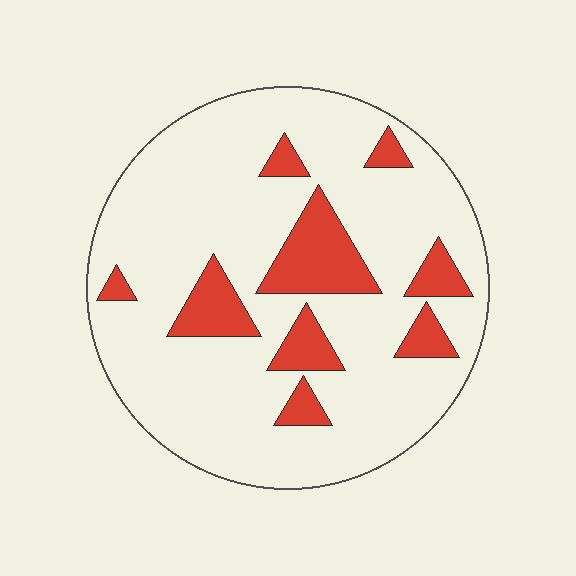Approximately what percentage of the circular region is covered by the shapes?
Approximately 20%.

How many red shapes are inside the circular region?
9.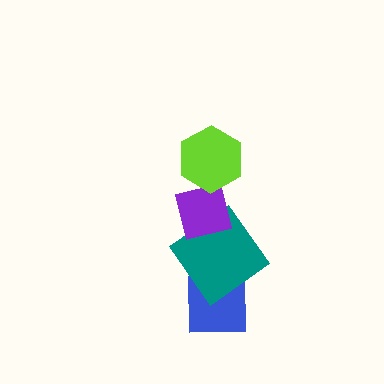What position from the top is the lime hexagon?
The lime hexagon is 1st from the top.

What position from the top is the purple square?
The purple square is 2nd from the top.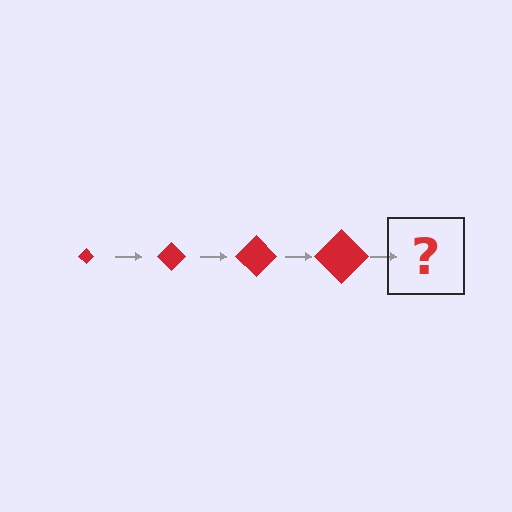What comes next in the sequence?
The next element should be a red diamond, larger than the previous one.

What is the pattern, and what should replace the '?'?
The pattern is that the diamond gets progressively larger each step. The '?' should be a red diamond, larger than the previous one.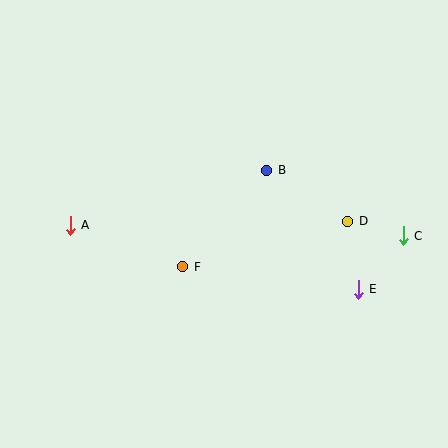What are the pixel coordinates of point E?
Point E is at (358, 289).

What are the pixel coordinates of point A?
Point A is at (70, 225).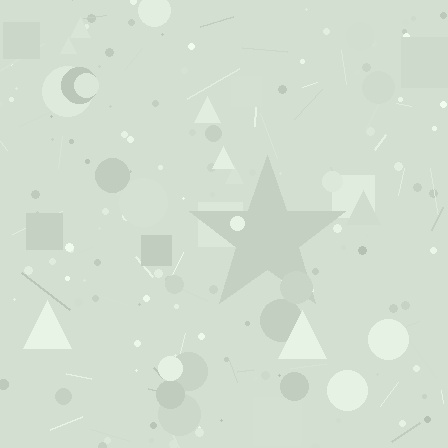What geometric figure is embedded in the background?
A star is embedded in the background.